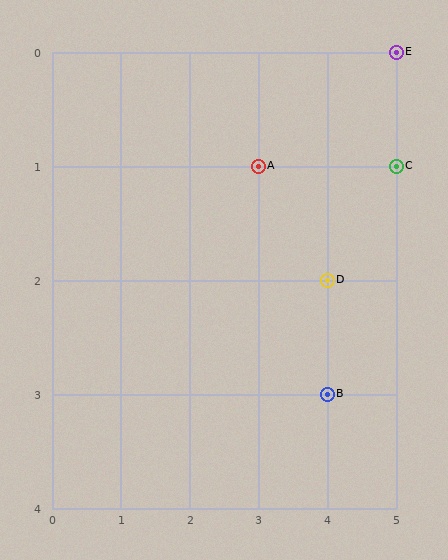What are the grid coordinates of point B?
Point B is at grid coordinates (4, 3).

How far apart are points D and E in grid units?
Points D and E are 1 column and 2 rows apart (about 2.2 grid units diagonally).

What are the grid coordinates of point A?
Point A is at grid coordinates (3, 1).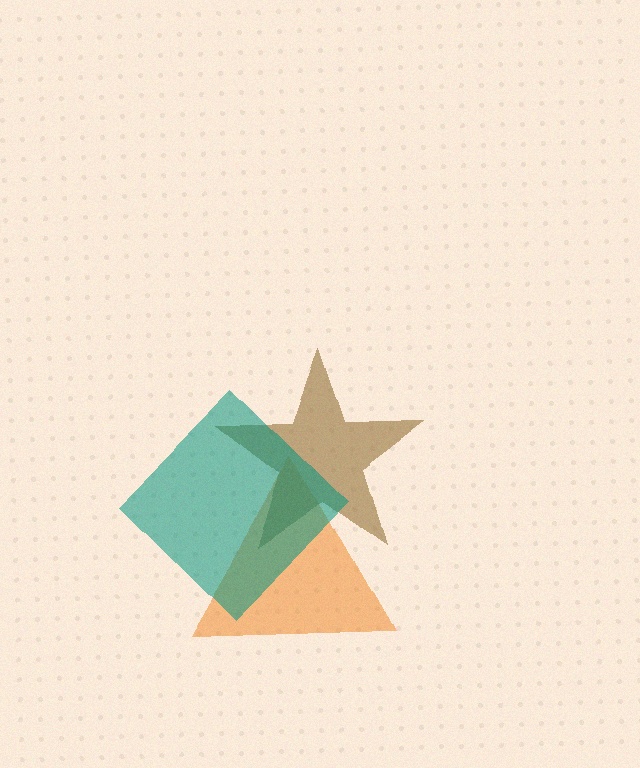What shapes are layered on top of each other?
The layered shapes are: an orange triangle, a brown star, a teal diamond.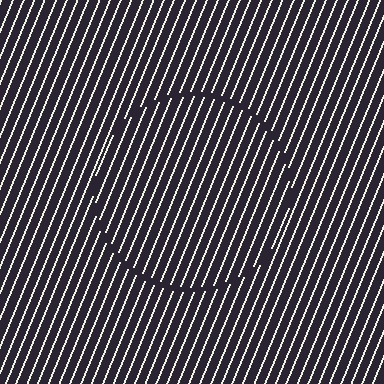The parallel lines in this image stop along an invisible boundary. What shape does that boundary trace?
An illusory circle. The interior of the shape contains the same grating, shifted by half a period — the contour is defined by the phase discontinuity where line-ends from the inner and outer gratings abut.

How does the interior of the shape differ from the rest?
The interior of the shape contains the same grating, shifted by half a period — the contour is defined by the phase discontinuity where line-ends from the inner and outer gratings abut.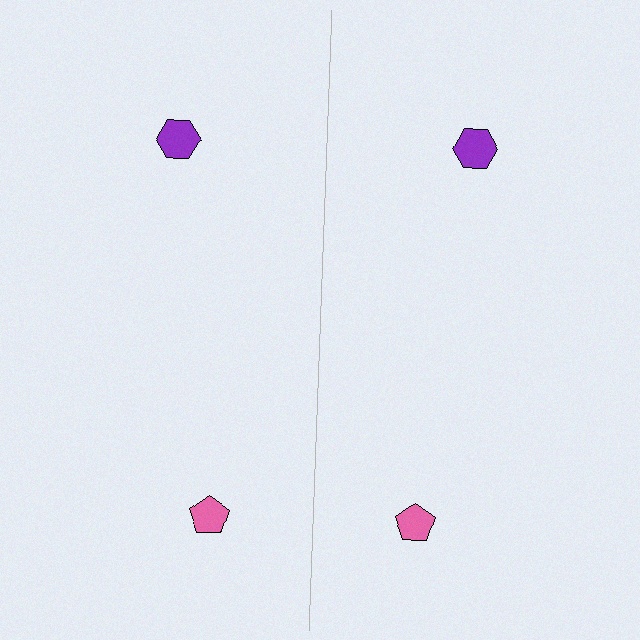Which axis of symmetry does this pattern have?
The pattern has a vertical axis of symmetry running through the center of the image.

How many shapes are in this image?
There are 4 shapes in this image.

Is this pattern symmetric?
Yes, this pattern has bilateral (reflection) symmetry.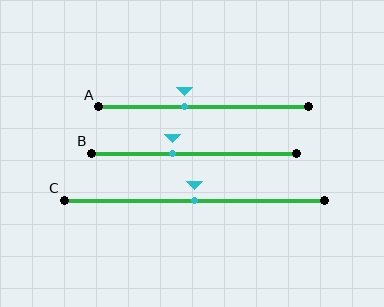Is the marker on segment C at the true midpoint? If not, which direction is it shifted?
Yes, the marker on segment C is at the true midpoint.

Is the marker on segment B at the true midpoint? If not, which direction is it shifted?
No, the marker on segment B is shifted to the left by about 10% of the segment length.